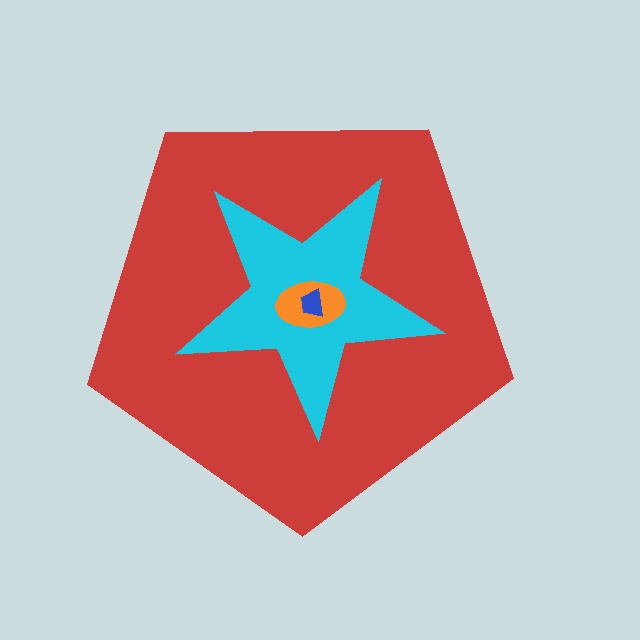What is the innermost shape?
The blue trapezoid.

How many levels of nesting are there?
4.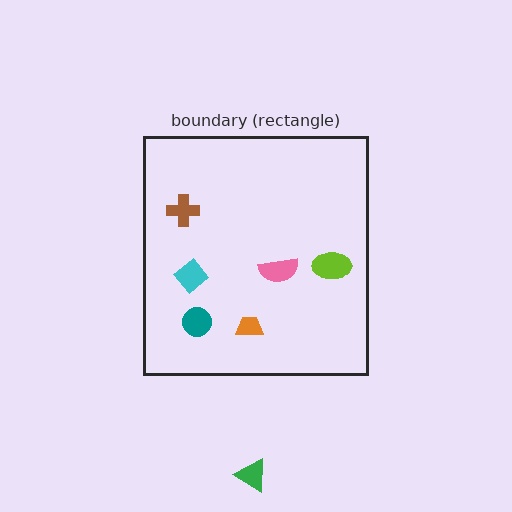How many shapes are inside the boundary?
6 inside, 1 outside.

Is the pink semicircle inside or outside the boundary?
Inside.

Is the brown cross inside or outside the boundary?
Inside.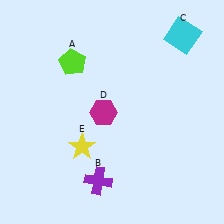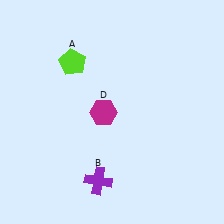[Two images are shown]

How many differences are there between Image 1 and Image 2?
There are 2 differences between the two images.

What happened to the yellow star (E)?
The yellow star (E) was removed in Image 2. It was in the bottom-left area of Image 1.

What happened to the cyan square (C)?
The cyan square (C) was removed in Image 2. It was in the top-right area of Image 1.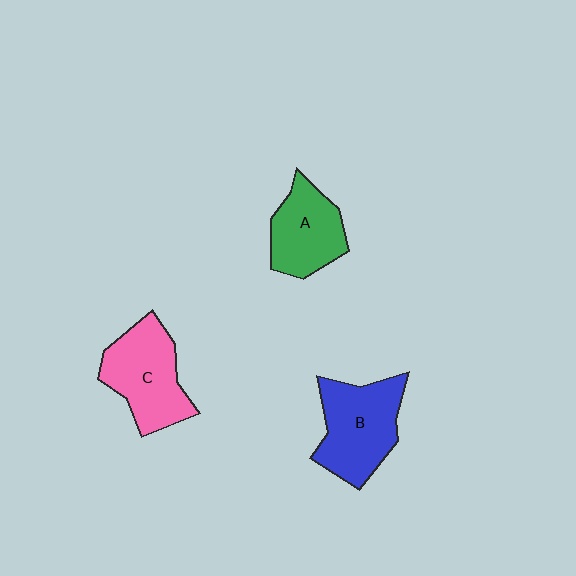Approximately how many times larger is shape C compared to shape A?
Approximately 1.2 times.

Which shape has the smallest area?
Shape A (green).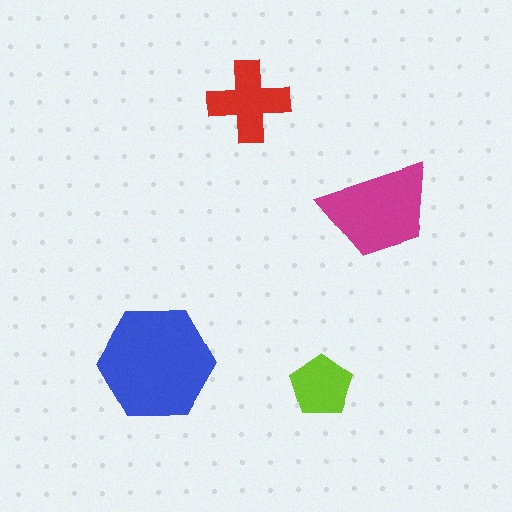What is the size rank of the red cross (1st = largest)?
3rd.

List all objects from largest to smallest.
The blue hexagon, the magenta trapezoid, the red cross, the lime pentagon.